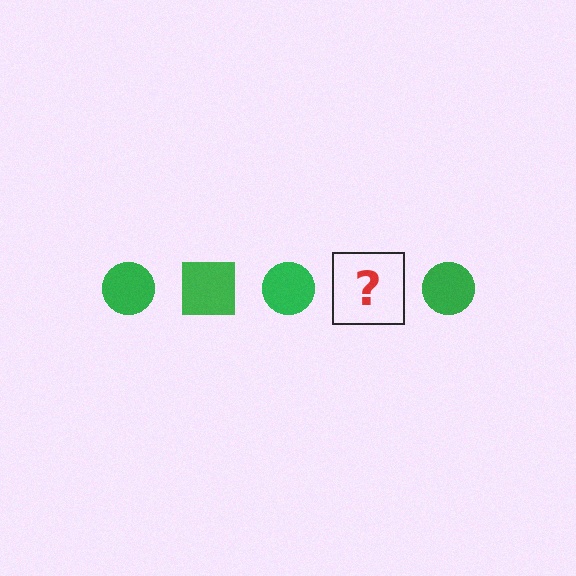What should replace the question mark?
The question mark should be replaced with a green square.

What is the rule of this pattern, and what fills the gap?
The rule is that the pattern cycles through circle, square shapes in green. The gap should be filled with a green square.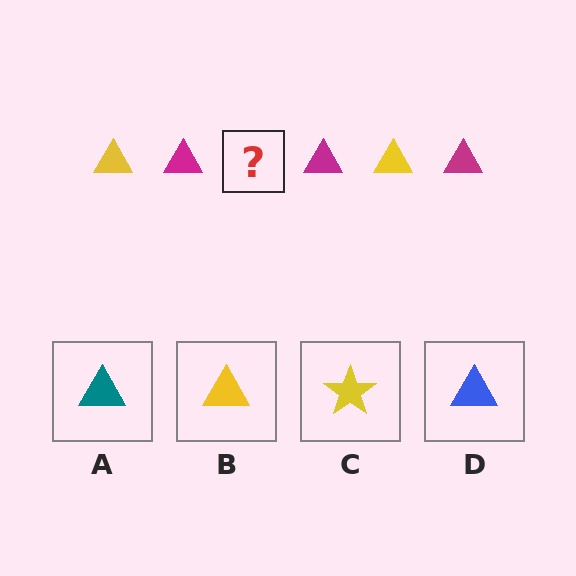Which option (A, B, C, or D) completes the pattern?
B.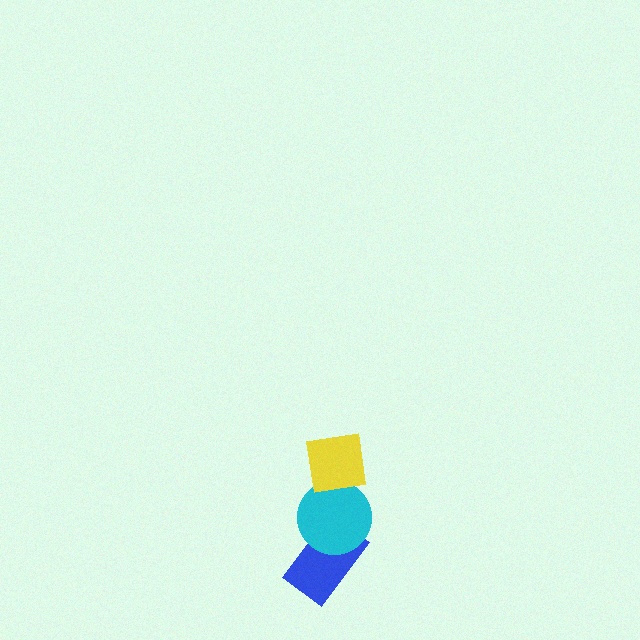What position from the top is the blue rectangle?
The blue rectangle is 3rd from the top.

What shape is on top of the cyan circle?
The yellow square is on top of the cyan circle.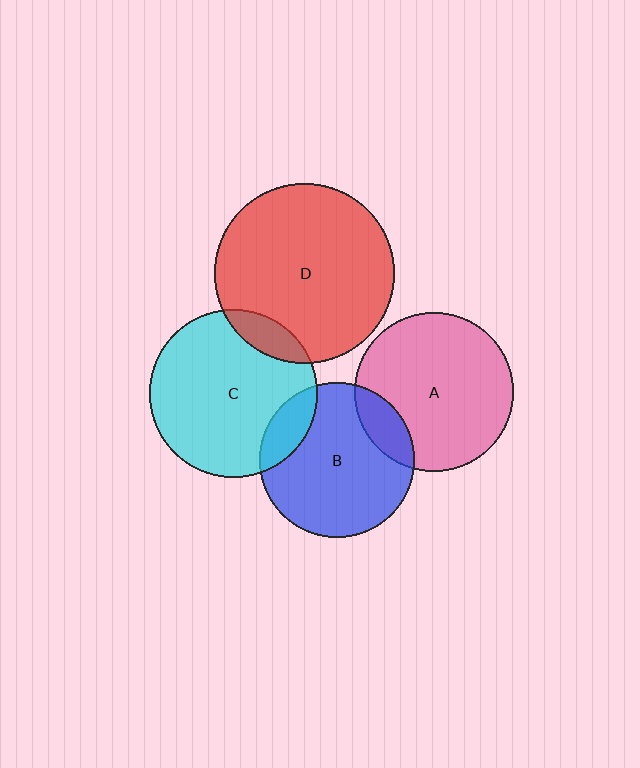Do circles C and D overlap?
Yes.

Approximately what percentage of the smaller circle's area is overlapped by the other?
Approximately 10%.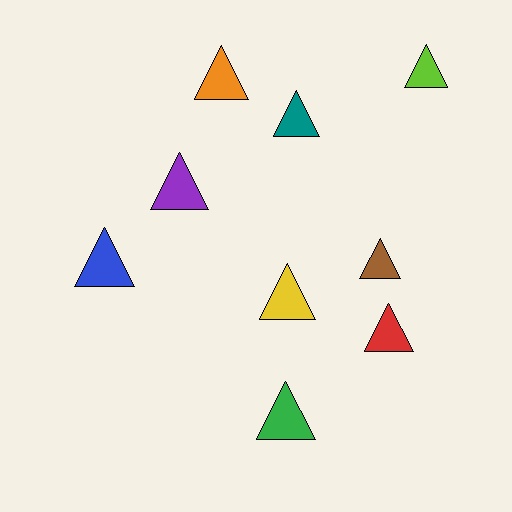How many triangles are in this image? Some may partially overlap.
There are 9 triangles.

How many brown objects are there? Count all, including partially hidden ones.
There is 1 brown object.